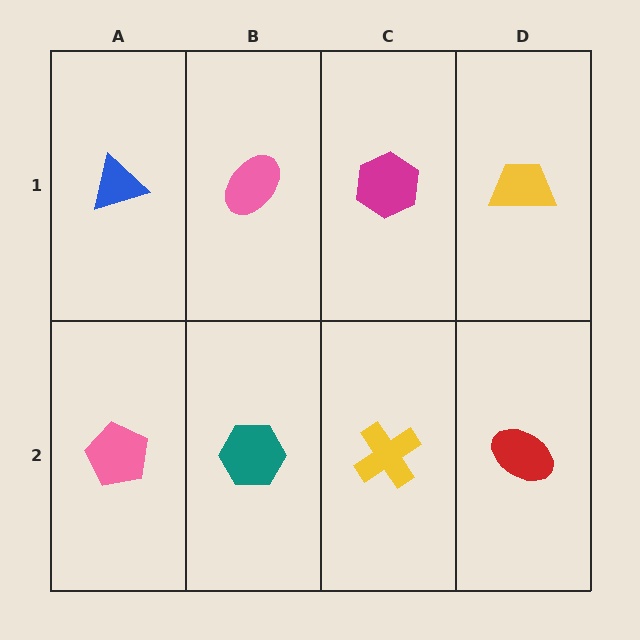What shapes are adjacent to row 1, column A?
A pink pentagon (row 2, column A), a pink ellipse (row 1, column B).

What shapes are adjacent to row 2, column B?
A pink ellipse (row 1, column B), a pink pentagon (row 2, column A), a yellow cross (row 2, column C).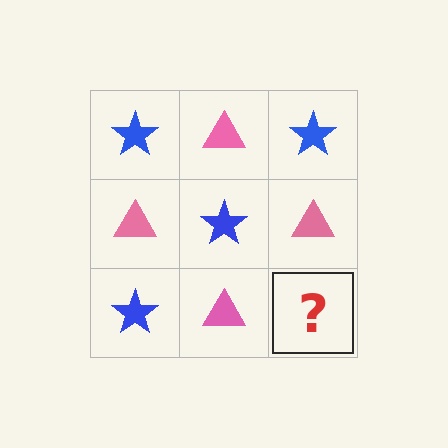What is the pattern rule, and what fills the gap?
The rule is that it alternates blue star and pink triangle in a checkerboard pattern. The gap should be filled with a blue star.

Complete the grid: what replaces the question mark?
The question mark should be replaced with a blue star.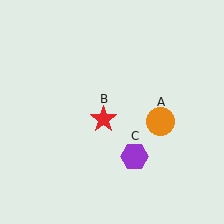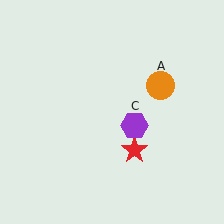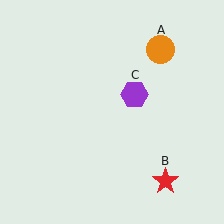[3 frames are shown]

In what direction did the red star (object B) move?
The red star (object B) moved down and to the right.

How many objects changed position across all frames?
3 objects changed position: orange circle (object A), red star (object B), purple hexagon (object C).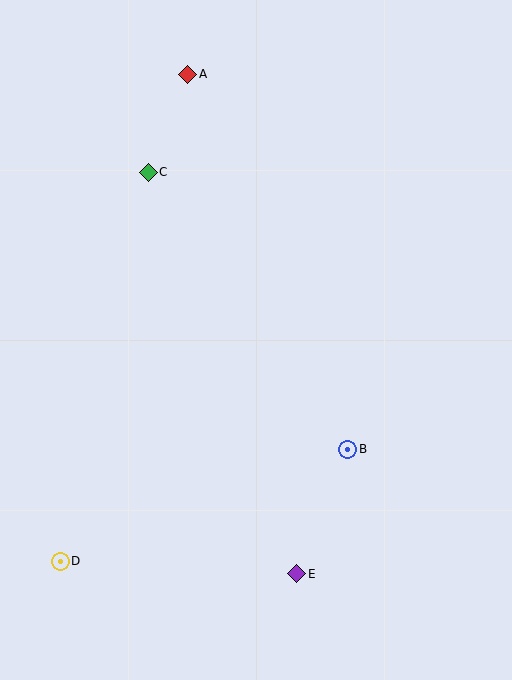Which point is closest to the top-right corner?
Point A is closest to the top-right corner.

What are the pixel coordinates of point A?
Point A is at (188, 74).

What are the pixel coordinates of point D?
Point D is at (60, 561).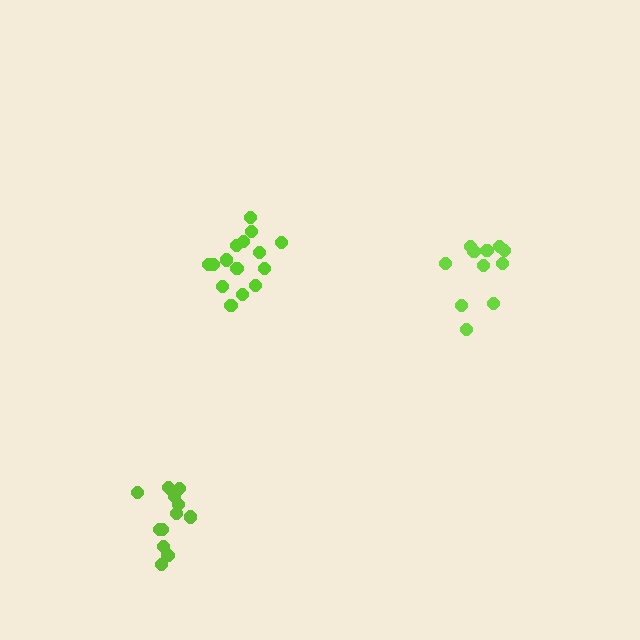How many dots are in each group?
Group 1: 11 dots, Group 2: 15 dots, Group 3: 13 dots (39 total).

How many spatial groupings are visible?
There are 3 spatial groupings.